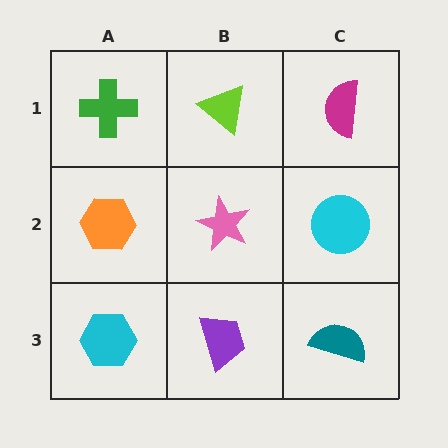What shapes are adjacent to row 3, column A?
An orange hexagon (row 2, column A), a purple trapezoid (row 3, column B).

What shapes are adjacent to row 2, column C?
A magenta semicircle (row 1, column C), a teal semicircle (row 3, column C), a pink star (row 2, column B).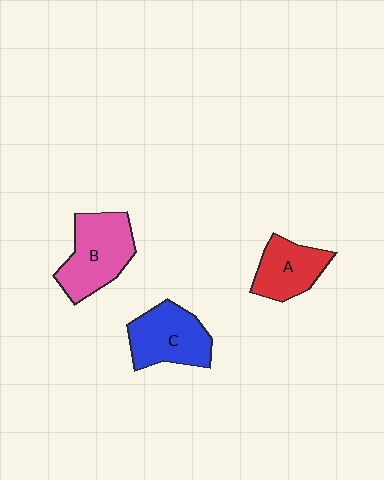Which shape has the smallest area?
Shape A (red).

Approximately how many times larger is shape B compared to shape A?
Approximately 1.4 times.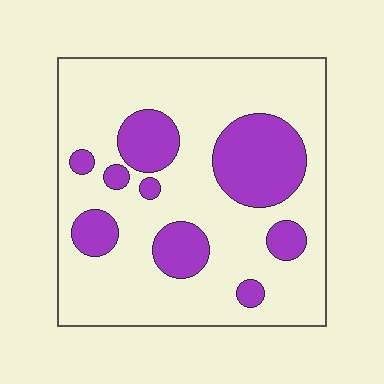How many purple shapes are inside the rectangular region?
9.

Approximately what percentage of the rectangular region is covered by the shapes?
Approximately 25%.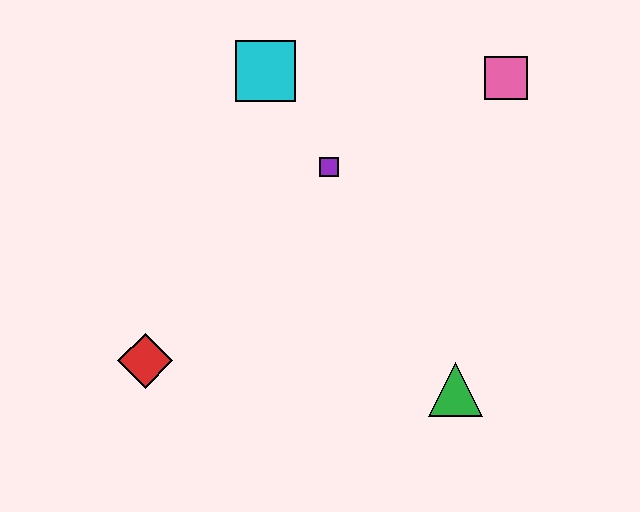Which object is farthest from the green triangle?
The cyan square is farthest from the green triangle.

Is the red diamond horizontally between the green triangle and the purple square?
No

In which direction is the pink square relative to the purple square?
The pink square is to the right of the purple square.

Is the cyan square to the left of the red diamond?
No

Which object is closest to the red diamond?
The purple square is closest to the red diamond.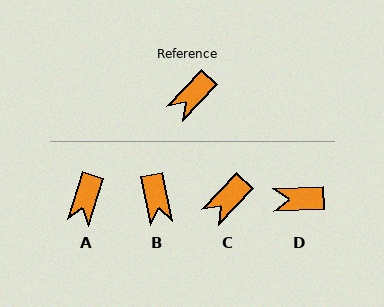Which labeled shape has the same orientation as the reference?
C.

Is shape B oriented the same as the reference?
No, it is off by about 55 degrees.